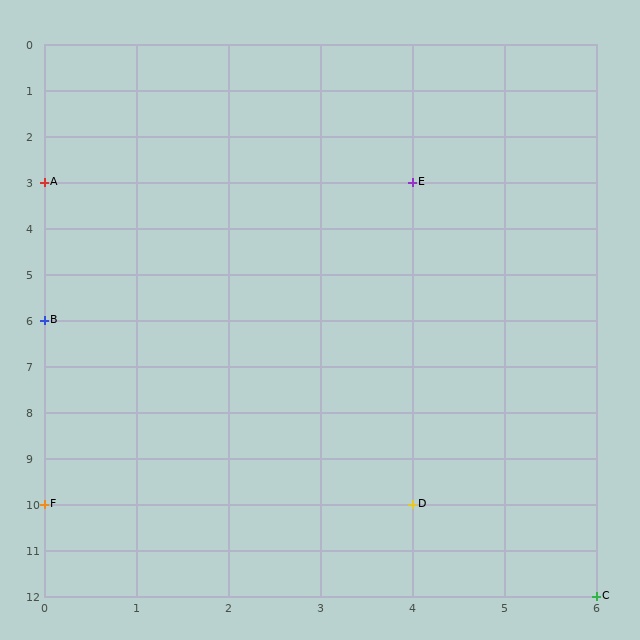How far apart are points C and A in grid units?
Points C and A are 6 columns and 9 rows apart (about 10.8 grid units diagonally).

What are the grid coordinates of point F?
Point F is at grid coordinates (0, 10).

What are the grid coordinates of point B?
Point B is at grid coordinates (0, 6).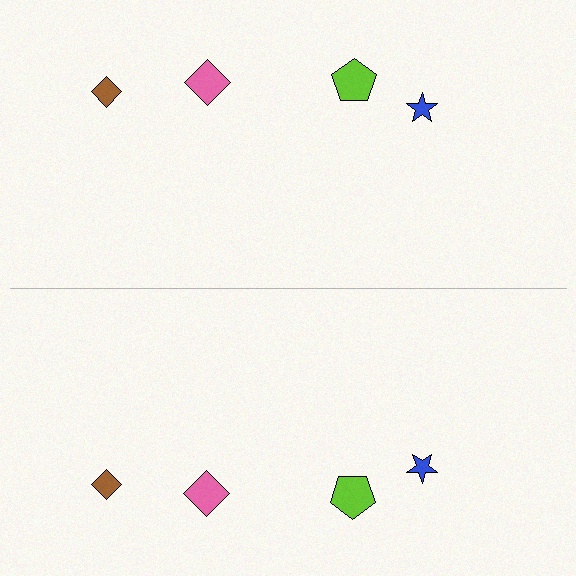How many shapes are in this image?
There are 8 shapes in this image.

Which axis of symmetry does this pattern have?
The pattern has a horizontal axis of symmetry running through the center of the image.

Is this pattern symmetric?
Yes, this pattern has bilateral (reflection) symmetry.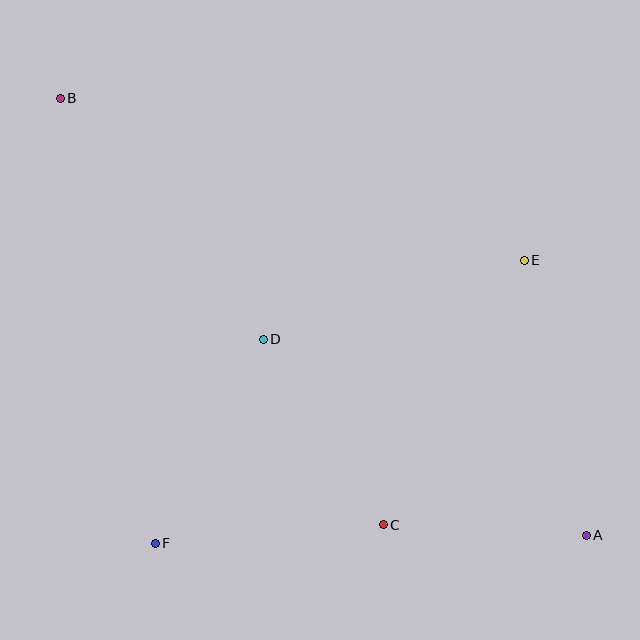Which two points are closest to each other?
Points A and C are closest to each other.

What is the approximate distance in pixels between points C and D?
The distance between C and D is approximately 221 pixels.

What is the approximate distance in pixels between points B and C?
The distance between B and C is approximately 535 pixels.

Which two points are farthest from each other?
Points A and B are farthest from each other.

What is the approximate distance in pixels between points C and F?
The distance between C and F is approximately 228 pixels.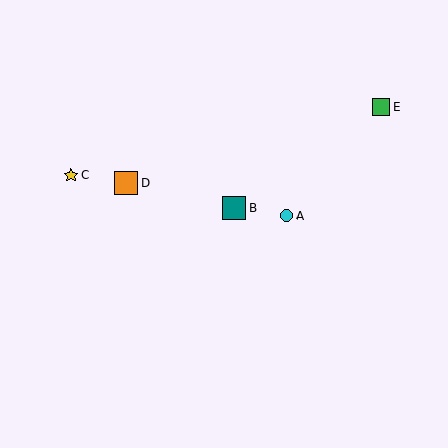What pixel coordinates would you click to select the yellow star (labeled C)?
Click at (71, 175) to select the yellow star C.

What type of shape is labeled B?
Shape B is a teal square.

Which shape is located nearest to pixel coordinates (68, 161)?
The yellow star (labeled C) at (71, 175) is nearest to that location.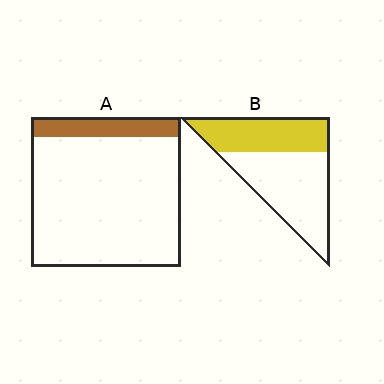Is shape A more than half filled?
No.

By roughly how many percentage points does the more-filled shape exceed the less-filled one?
By roughly 30 percentage points (B over A).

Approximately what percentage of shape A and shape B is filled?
A is approximately 15% and B is approximately 40%.